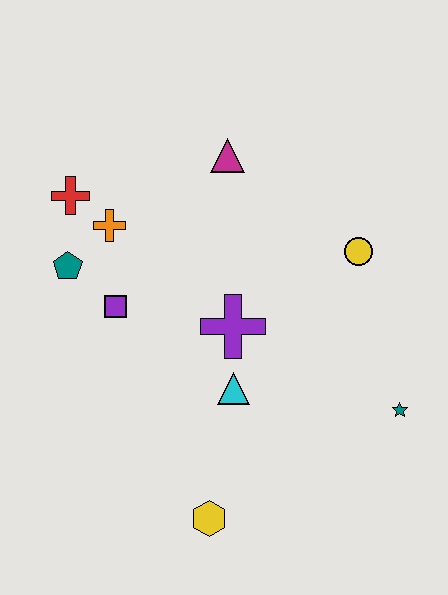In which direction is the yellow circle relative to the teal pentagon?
The yellow circle is to the right of the teal pentagon.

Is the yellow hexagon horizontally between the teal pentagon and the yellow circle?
Yes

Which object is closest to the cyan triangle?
The purple cross is closest to the cyan triangle.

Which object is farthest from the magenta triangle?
The yellow hexagon is farthest from the magenta triangle.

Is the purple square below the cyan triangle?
No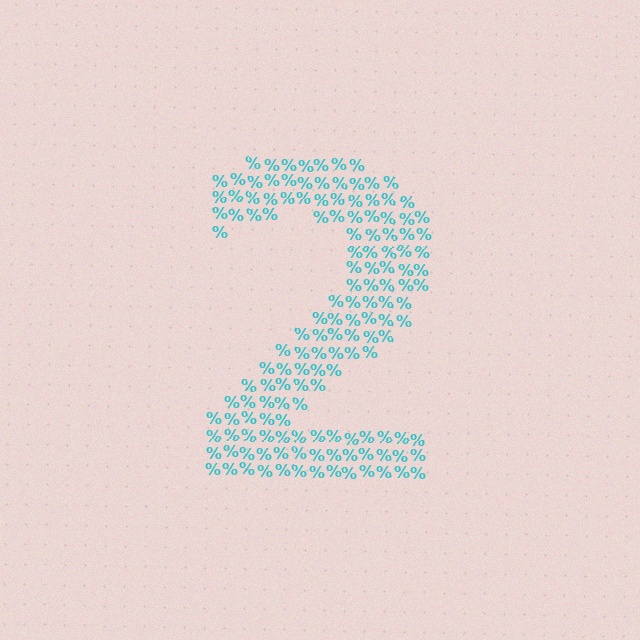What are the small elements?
The small elements are percent signs.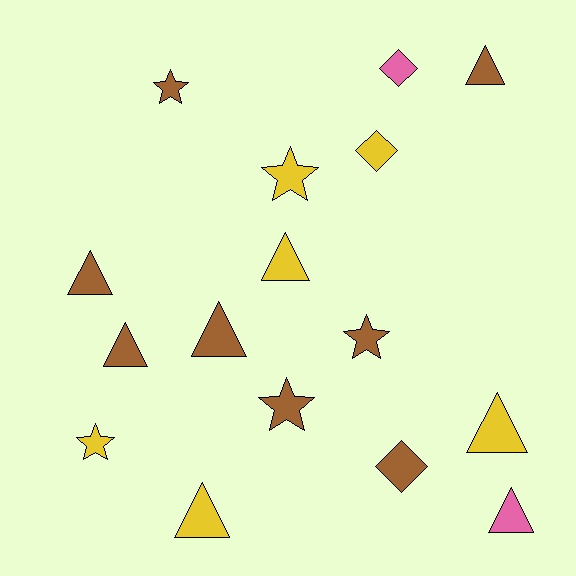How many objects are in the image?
There are 16 objects.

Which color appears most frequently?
Brown, with 8 objects.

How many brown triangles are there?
There are 4 brown triangles.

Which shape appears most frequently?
Triangle, with 8 objects.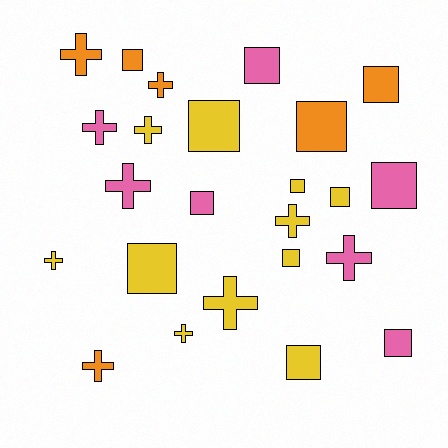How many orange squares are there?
There are 3 orange squares.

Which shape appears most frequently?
Square, with 13 objects.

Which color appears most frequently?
Yellow, with 11 objects.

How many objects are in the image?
There are 24 objects.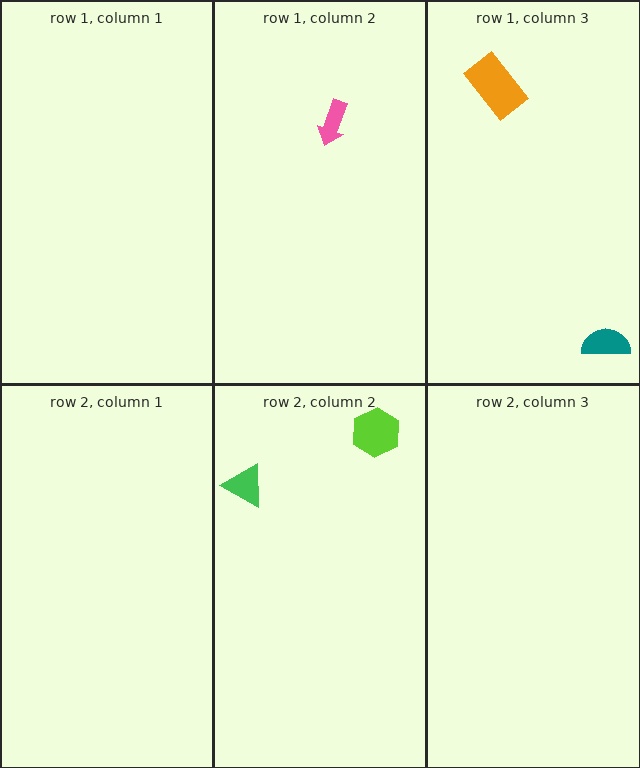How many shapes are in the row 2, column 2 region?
2.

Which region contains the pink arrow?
The row 1, column 2 region.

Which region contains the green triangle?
The row 2, column 2 region.